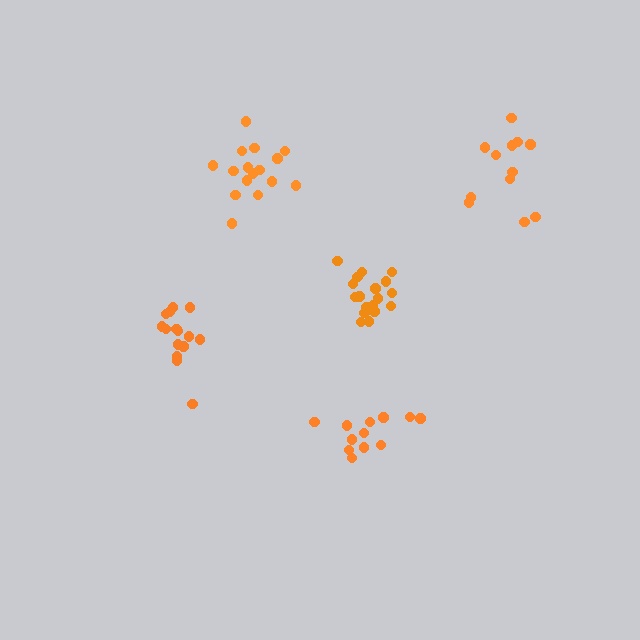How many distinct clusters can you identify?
There are 5 distinct clusters.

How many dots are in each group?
Group 1: 17 dots, Group 2: 12 dots, Group 3: 12 dots, Group 4: 15 dots, Group 5: 18 dots (74 total).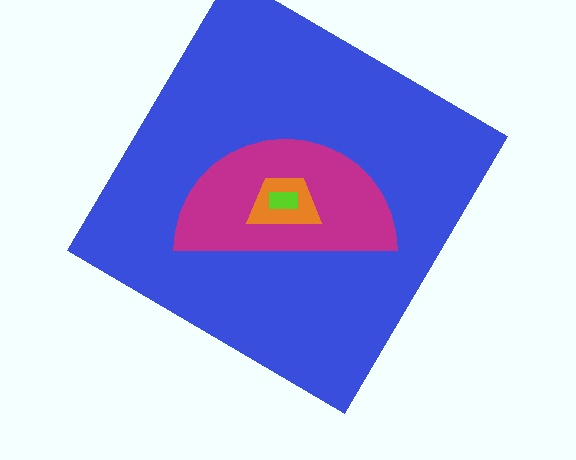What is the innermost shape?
The lime rectangle.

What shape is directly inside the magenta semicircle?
The orange trapezoid.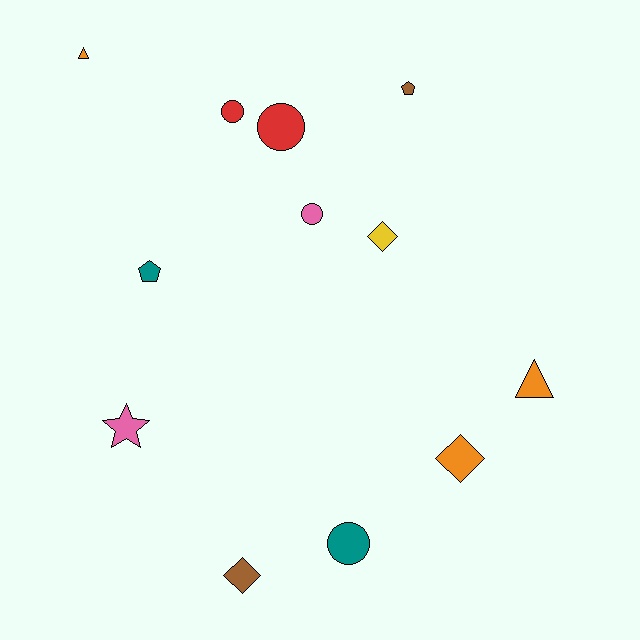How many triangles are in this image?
There are 2 triangles.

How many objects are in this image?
There are 12 objects.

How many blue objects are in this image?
There are no blue objects.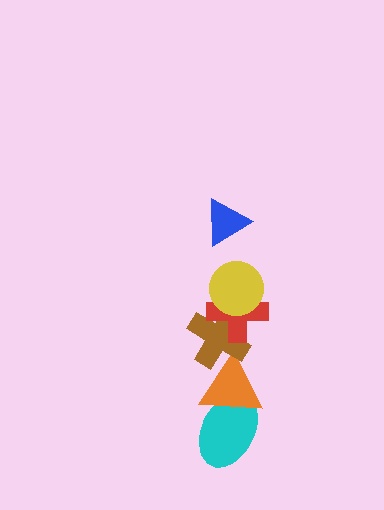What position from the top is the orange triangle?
The orange triangle is 5th from the top.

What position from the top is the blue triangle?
The blue triangle is 1st from the top.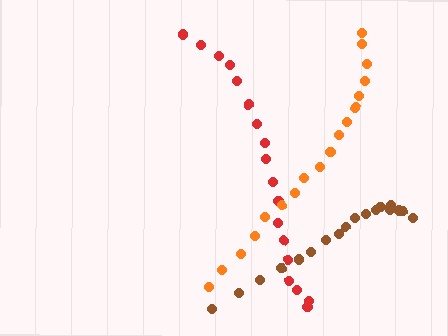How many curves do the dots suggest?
There are 3 distinct paths.